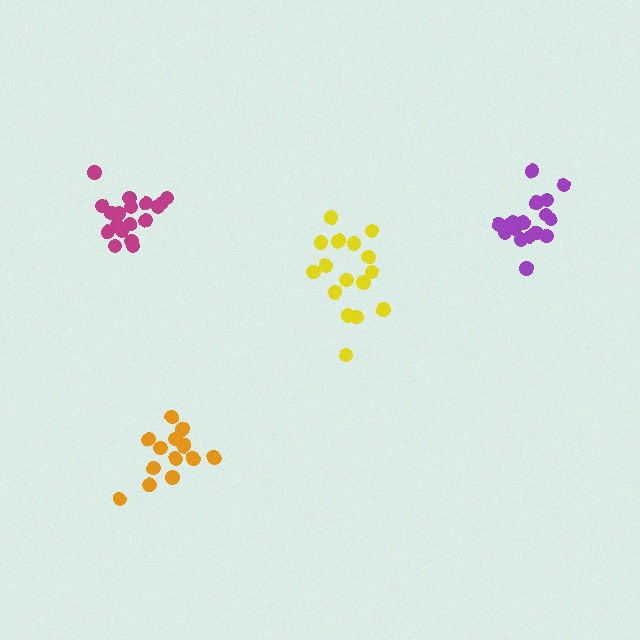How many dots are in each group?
Group 1: 16 dots, Group 2: 18 dots, Group 3: 19 dots, Group 4: 15 dots (68 total).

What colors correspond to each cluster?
The clusters are colored: yellow, magenta, purple, orange.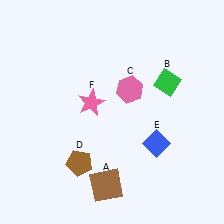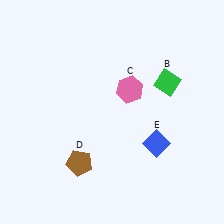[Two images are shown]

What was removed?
The brown square (A), the pink star (F) were removed in Image 2.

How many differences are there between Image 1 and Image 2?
There are 2 differences between the two images.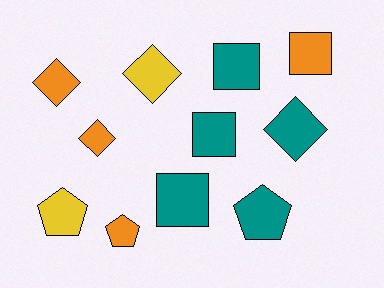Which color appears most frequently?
Teal, with 5 objects.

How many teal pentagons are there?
There is 1 teal pentagon.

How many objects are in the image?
There are 11 objects.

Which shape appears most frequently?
Diamond, with 4 objects.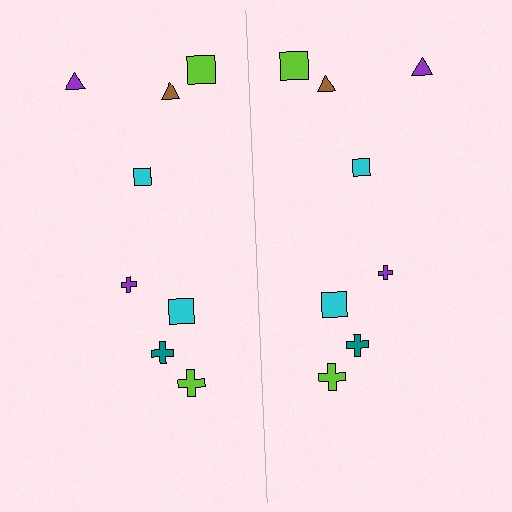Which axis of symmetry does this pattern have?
The pattern has a vertical axis of symmetry running through the center of the image.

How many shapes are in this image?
There are 16 shapes in this image.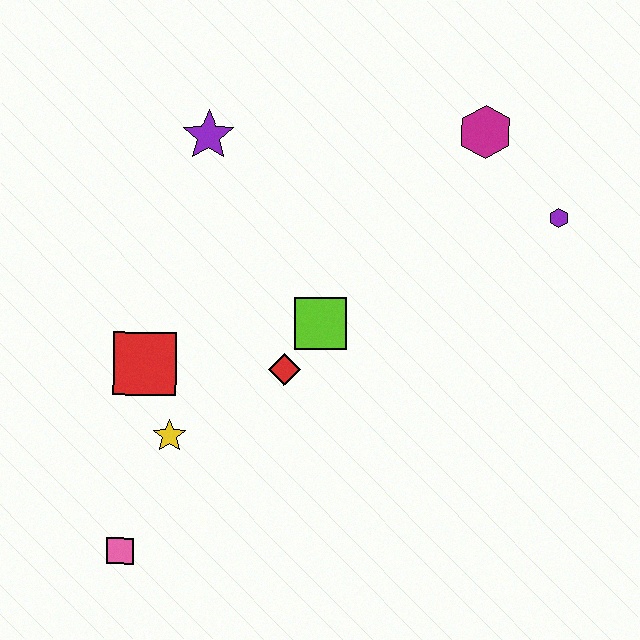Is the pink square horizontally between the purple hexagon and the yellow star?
No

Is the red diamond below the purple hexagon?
Yes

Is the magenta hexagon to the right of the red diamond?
Yes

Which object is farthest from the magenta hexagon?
The pink square is farthest from the magenta hexagon.